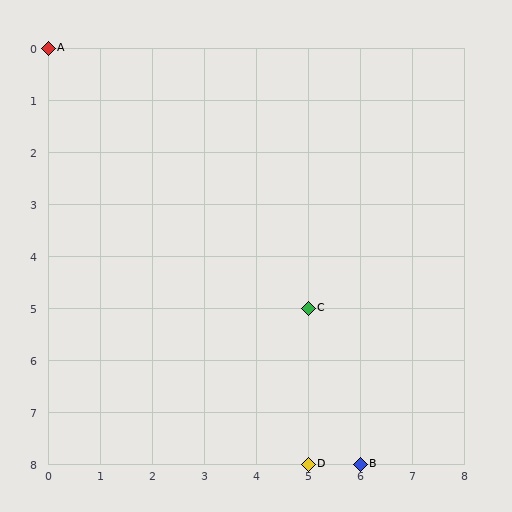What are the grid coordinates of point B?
Point B is at grid coordinates (6, 8).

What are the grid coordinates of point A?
Point A is at grid coordinates (0, 0).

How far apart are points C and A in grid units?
Points C and A are 5 columns and 5 rows apart (about 7.1 grid units diagonally).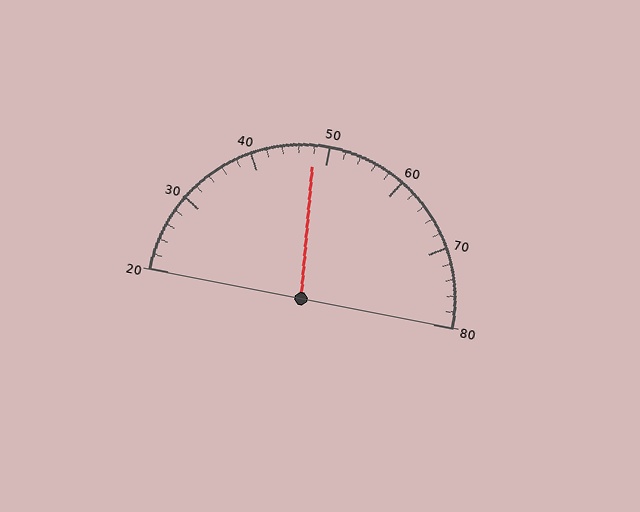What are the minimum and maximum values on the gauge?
The gauge ranges from 20 to 80.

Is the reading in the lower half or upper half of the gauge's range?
The reading is in the lower half of the range (20 to 80).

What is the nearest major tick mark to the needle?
The nearest major tick mark is 50.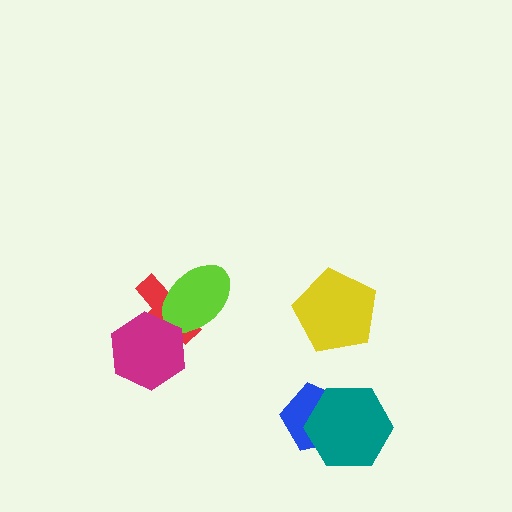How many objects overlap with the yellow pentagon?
0 objects overlap with the yellow pentagon.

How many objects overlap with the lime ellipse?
2 objects overlap with the lime ellipse.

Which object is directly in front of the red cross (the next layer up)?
The lime ellipse is directly in front of the red cross.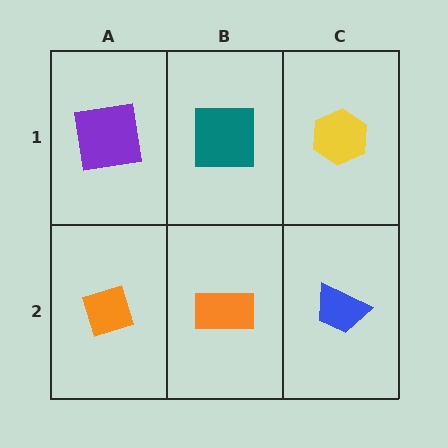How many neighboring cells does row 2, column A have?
2.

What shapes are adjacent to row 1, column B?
An orange rectangle (row 2, column B), a purple square (row 1, column A), a yellow hexagon (row 1, column C).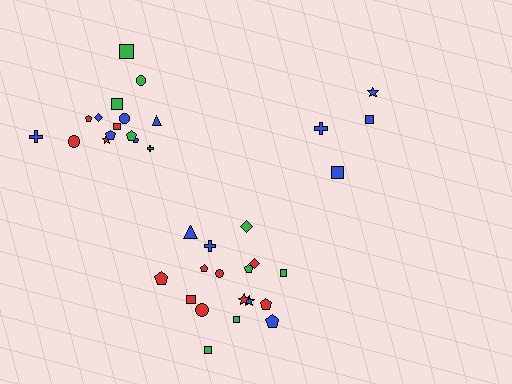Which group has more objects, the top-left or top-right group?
The top-left group.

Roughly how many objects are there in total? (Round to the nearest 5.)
Roughly 35 objects in total.